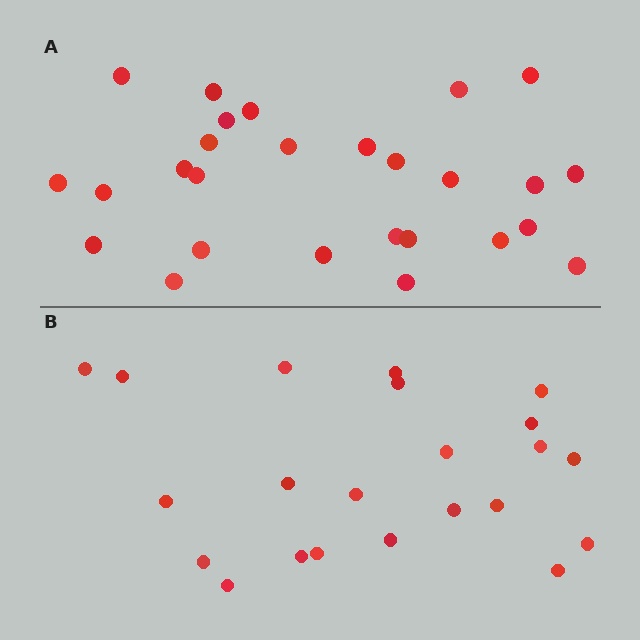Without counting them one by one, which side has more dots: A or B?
Region A (the top region) has more dots.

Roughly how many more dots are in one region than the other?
Region A has about 5 more dots than region B.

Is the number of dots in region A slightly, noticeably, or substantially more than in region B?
Region A has only slightly more — the two regions are fairly close. The ratio is roughly 1.2 to 1.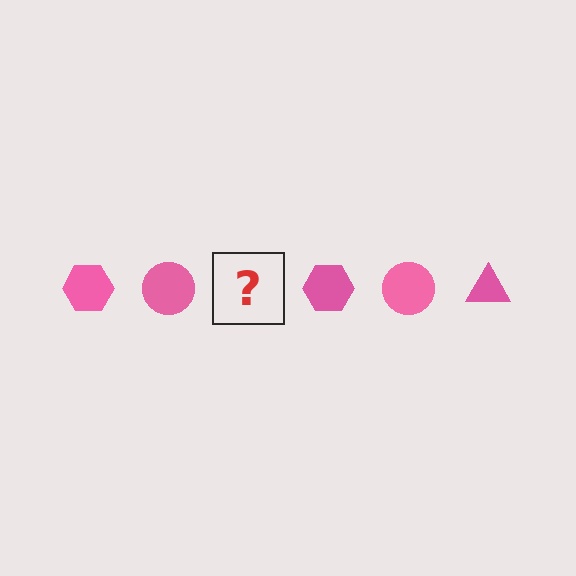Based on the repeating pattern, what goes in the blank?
The blank should be a pink triangle.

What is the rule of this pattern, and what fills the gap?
The rule is that the pattern cycles through hexagon, circle, triangle shapes in pink. The gap should be filled with a pink triangle.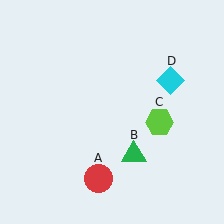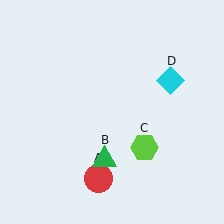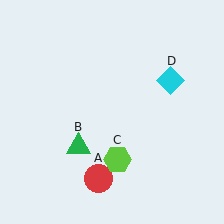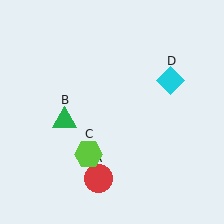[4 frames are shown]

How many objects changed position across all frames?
2 objects changed position: green triangle (object B), lime hexagon (object C).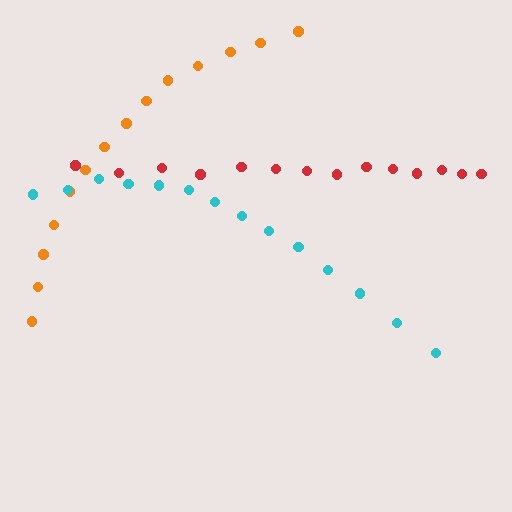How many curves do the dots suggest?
There are 3 distinct paths.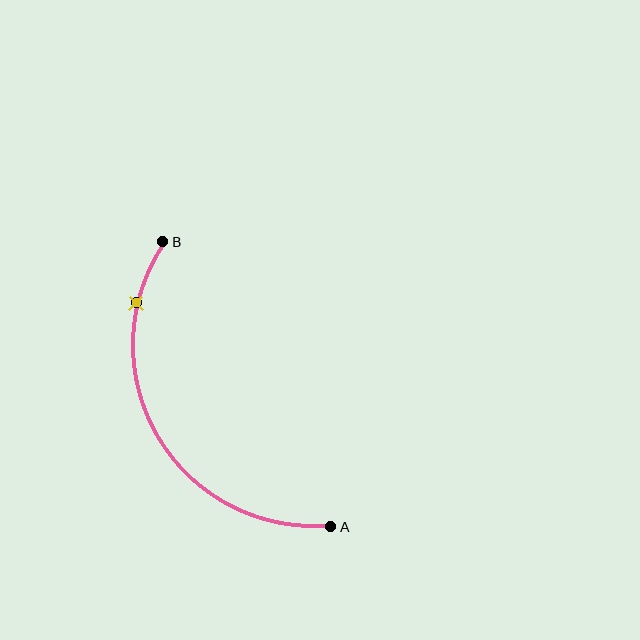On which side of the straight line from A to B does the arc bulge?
The arc bulges to the left of the straight line connecting A and B.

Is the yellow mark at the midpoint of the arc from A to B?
No. The yellow mark lies on the arc but is closer to endpoint B. The arc midpoint would be at the point on the curve equidistant along the arc from both A and B.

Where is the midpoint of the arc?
The arc midpoint is the point on the curve farthest from the straight line joining A and B. It sits to the left of that line.